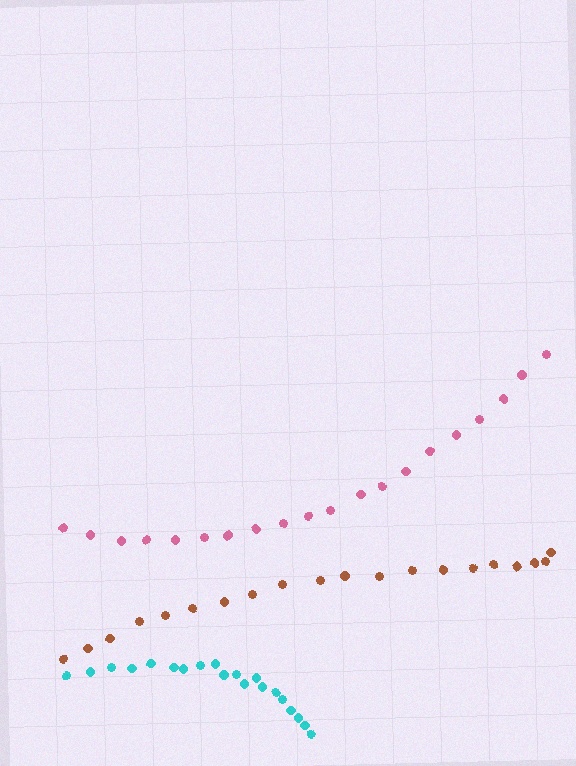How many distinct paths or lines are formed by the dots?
There are 3 distinct paths.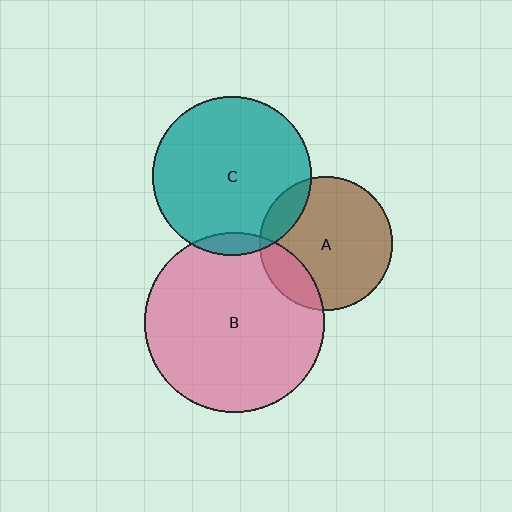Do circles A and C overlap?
Yes.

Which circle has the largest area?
Circle B (pink).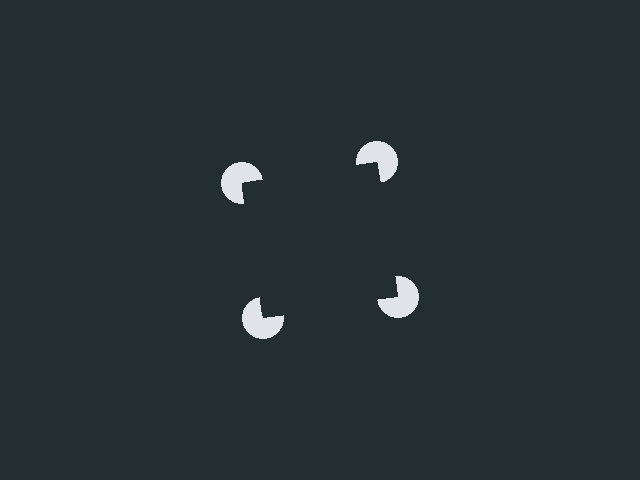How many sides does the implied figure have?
4 sides.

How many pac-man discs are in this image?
There are 4 — one at each vertex of the illusory square.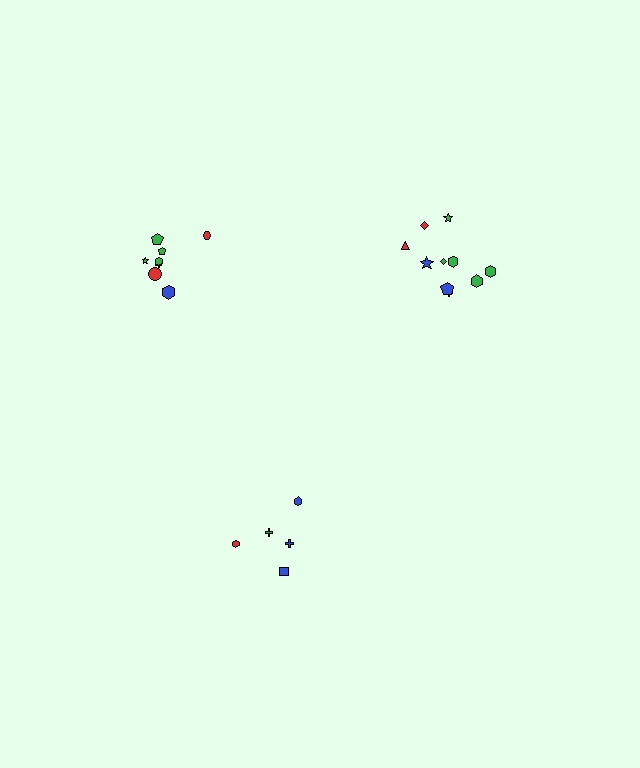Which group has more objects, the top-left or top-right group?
The top-right group.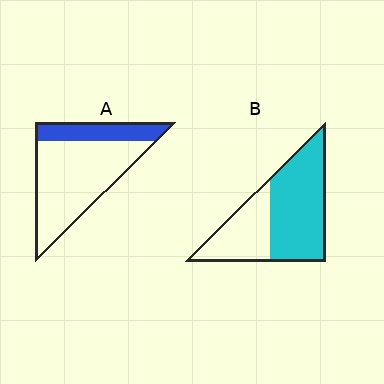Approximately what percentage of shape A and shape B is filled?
A is approximately 25% and B is approximately 65%.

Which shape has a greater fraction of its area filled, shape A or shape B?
Shape B.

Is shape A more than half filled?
No.